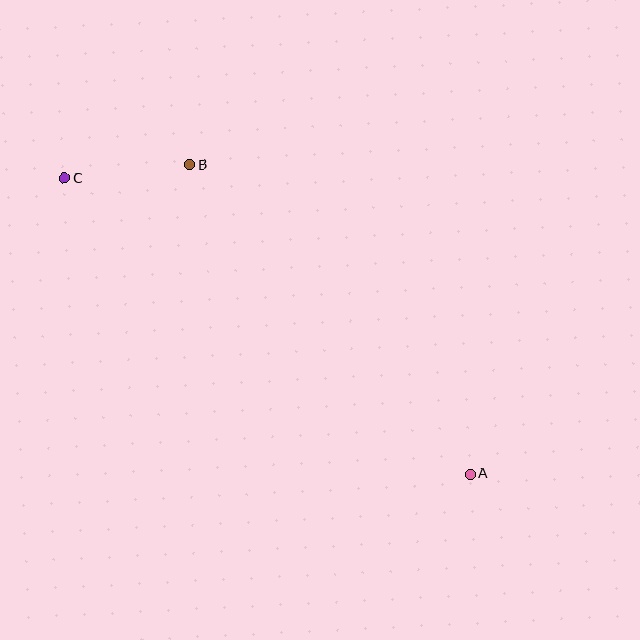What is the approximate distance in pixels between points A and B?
The distance between A and B is approximately 417 pixels.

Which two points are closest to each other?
Points B and C are closest to each other.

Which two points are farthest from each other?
Points A and C are farthest from each other.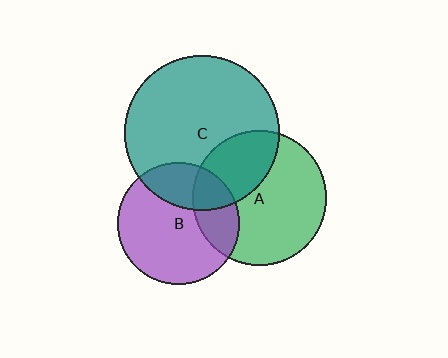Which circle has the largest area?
Circle C (teal).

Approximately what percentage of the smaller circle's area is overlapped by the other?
Approximately 30%.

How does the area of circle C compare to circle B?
Approximately 1.6 times.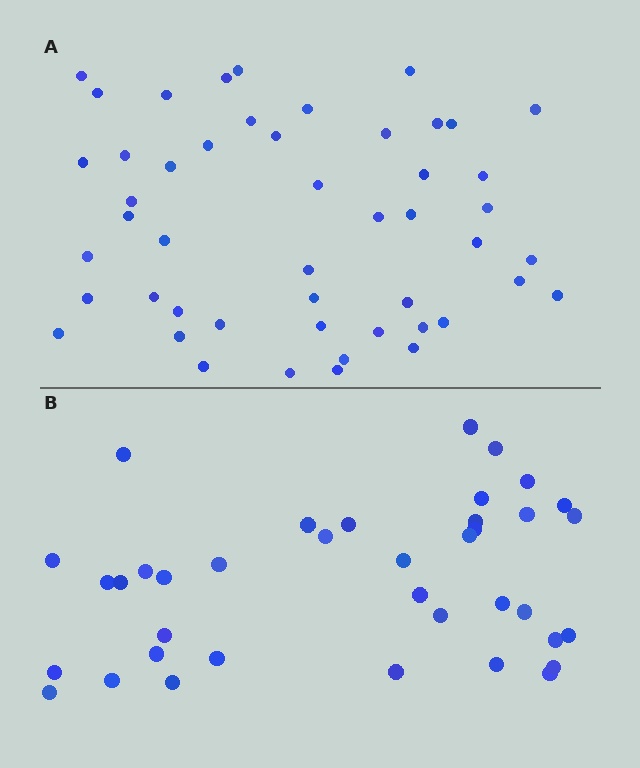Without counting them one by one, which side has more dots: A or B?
Region A (the top region) has more dots.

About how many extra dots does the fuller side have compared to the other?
Region A has roughly 12 or so more dots than region B.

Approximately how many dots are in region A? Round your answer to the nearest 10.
About 50 dots. (The exact count is 49, which rounds to 50.)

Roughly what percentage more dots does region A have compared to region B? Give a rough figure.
About 30% more.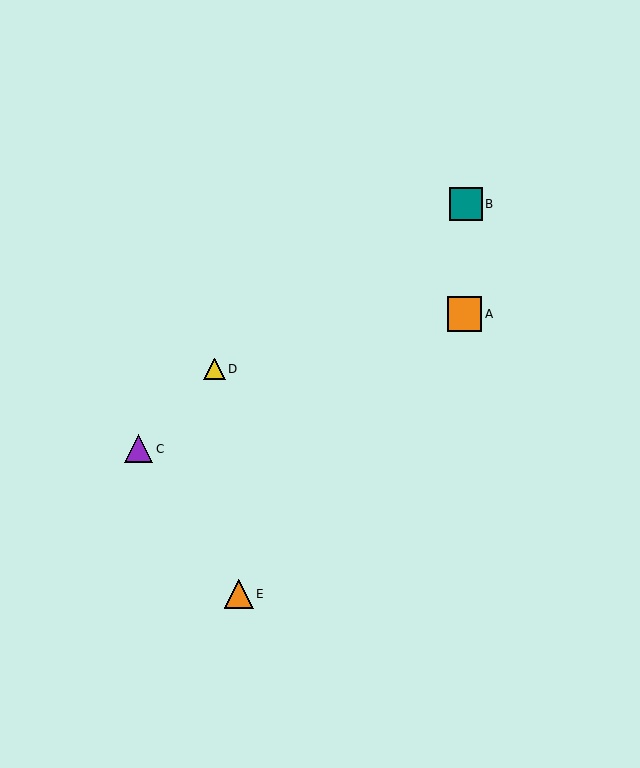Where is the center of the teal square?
The center of the teal square is at (466, 204).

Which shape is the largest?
The orange square (labeled A) is the largest.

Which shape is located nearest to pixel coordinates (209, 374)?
The yellow triangle (labeled D) at (214, 369) is nearest to that location.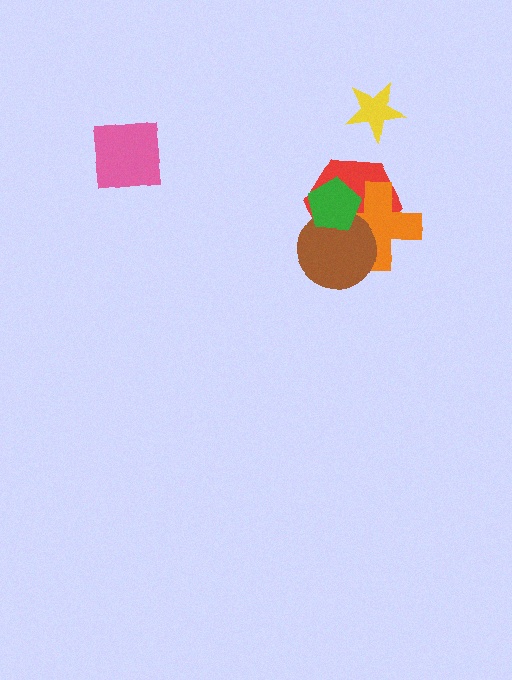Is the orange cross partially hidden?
Yes, it is partially covered by another shape.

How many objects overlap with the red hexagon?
3 objects overlap with the red hexagon.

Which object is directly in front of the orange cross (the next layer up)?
The brown circle is directly in front of the orange cross.